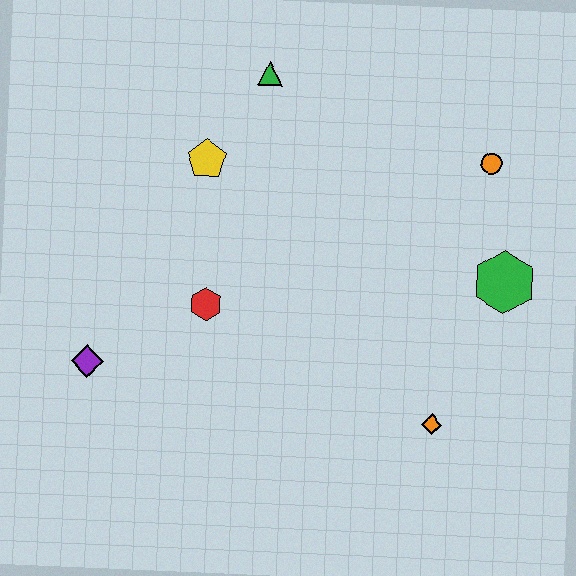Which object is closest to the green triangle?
The yellow pentagon is closest to the green triangle.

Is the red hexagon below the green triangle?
Yes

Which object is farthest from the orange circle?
The purple diamond is farthest from the orange circle.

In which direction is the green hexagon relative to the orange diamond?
The green hexagon is above the orange diamond.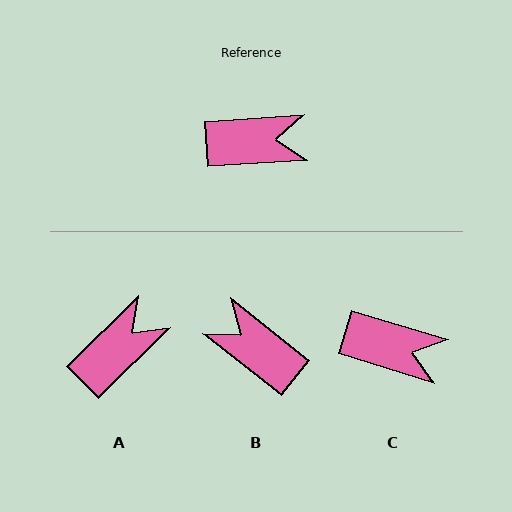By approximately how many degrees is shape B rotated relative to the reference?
Approximately 138 degrees counter-clockwise.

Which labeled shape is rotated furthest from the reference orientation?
B, about 138 degrees away.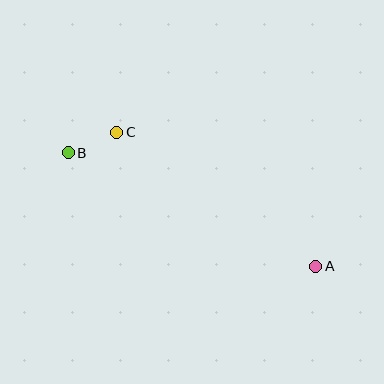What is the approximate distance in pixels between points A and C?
The distance between A and C is approximately 240 pixels.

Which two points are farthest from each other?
Points A and B are farthest from each other.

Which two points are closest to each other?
Points B and C are closest to each other.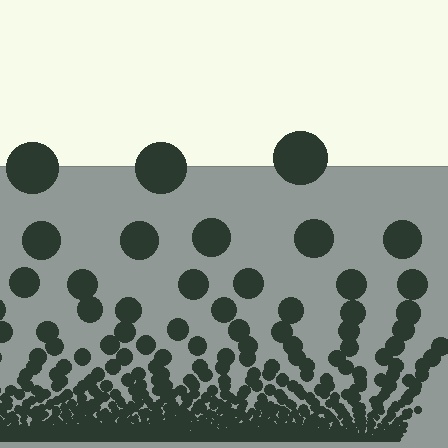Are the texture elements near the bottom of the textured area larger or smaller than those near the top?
Smaller. The gradient is inverted — elements near the bottom are smaller and denser.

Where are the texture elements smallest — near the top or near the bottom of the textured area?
Near the bottom.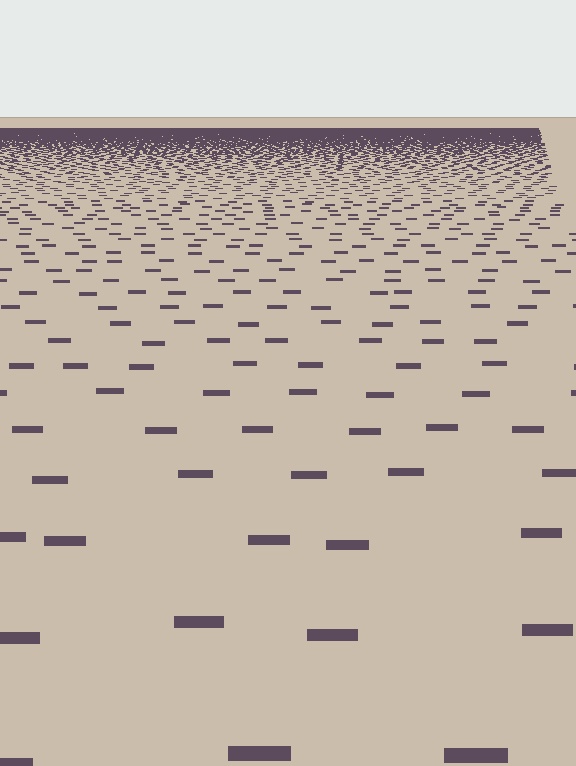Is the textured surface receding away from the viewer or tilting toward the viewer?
The surface is receding away from the viewer. Texture elements get smaller and denser toward the top.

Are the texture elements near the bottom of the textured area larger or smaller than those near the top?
Larger. Near the bottom, elements are closer to the viewer and appear at a bigger on-screen size.